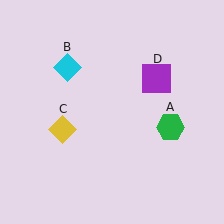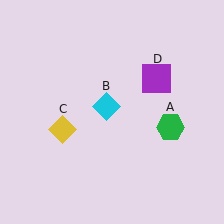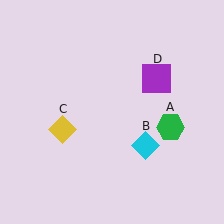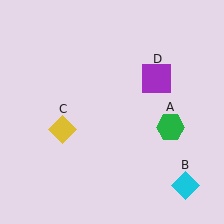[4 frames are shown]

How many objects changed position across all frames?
1 object changed position: cyan diamond (object B).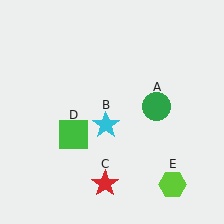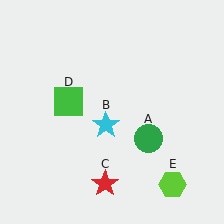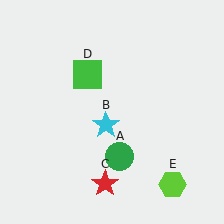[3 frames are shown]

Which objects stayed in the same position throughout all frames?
Cyan star (object B) and red star (object C) and lime hexagon (object E) remained stationary.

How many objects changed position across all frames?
2 objects changed position: green circle (object A), green square (object D).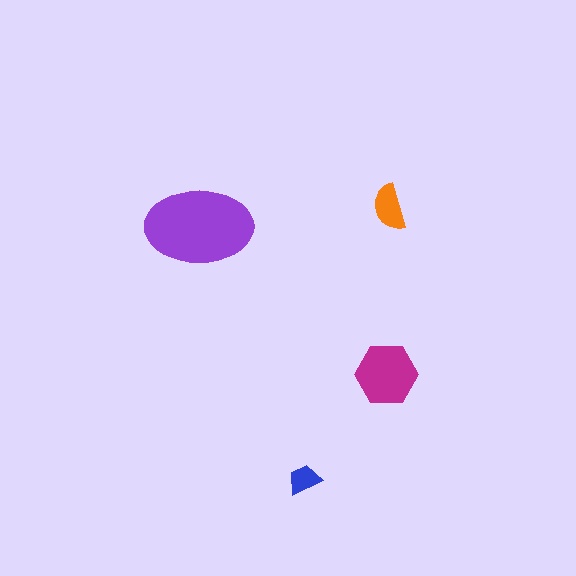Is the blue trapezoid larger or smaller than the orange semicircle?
Smaller.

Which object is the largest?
The purple ellipse.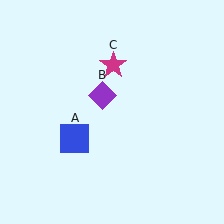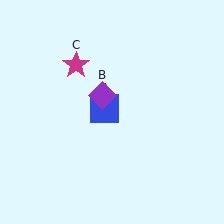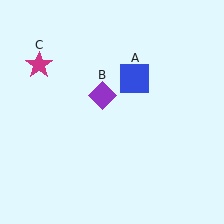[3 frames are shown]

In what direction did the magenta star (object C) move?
The magenta star (object C) moved left.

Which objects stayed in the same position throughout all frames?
Purple diamond (object B) remained stationary.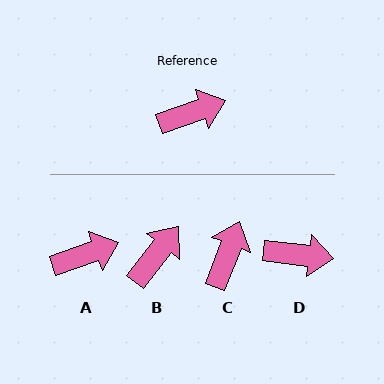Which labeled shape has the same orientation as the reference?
A.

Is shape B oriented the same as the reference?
No, it is off by about 33 degrees.